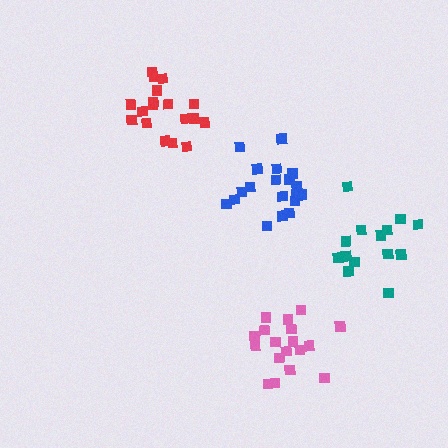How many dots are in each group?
Group 1: 18 dots, Group 2: 15 dots, Group 3: 19 dots, Group 4: 18 dots (70 total).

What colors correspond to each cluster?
The clusters are colored: pink, teal, blue, red.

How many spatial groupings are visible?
There are 4 spatial groupings.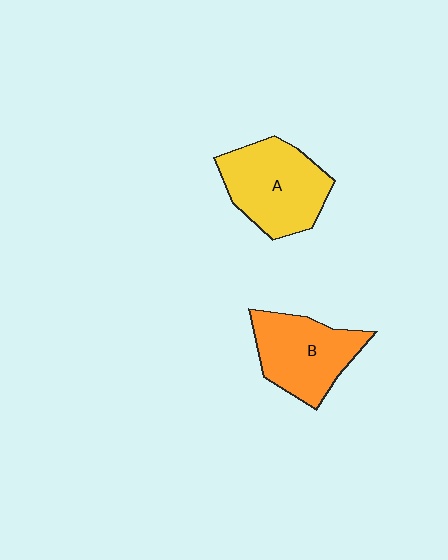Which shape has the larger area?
Shape A (yellow).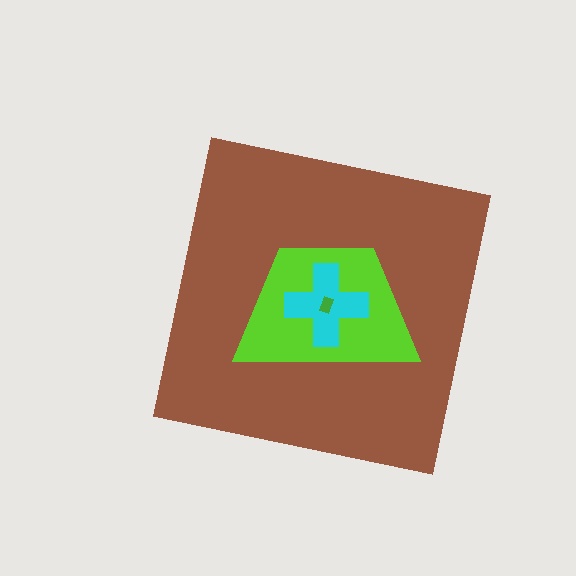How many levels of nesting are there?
4.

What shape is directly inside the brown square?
The lime trapezoid.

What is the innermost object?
The green rectangle.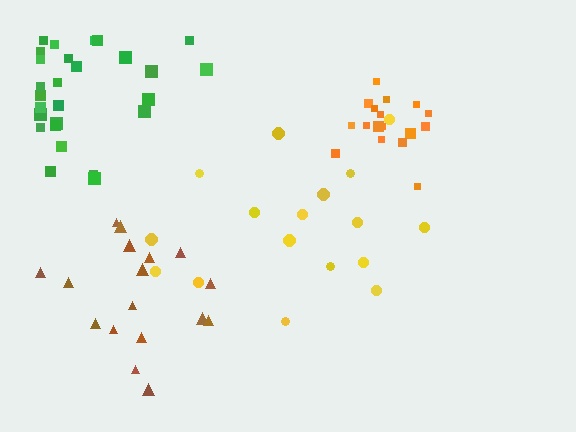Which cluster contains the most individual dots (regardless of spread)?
Green (27).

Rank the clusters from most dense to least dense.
orange, green, brown, yellow.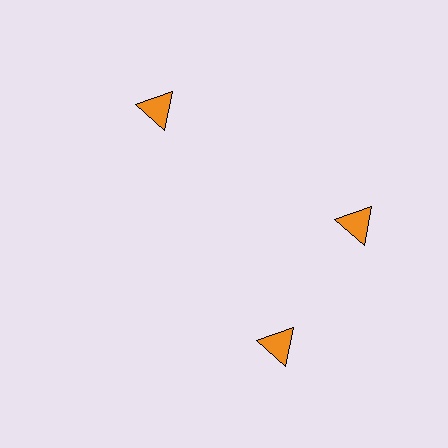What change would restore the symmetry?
The symmetry would be restored by rotating it back into even spacing with its neighbors so that all 3 triangles sit at equal angles and equal distance from the center.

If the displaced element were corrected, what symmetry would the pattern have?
It would have 3-fold rotational symmetry — the pattern would map onto itself every 120 degrees.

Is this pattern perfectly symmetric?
No. The 3 orange triangles are arranged in a ring, but one element near the 7 o'clock position is rotated out of alignment along the ring, breaking the 3-fold rotational symmetry.